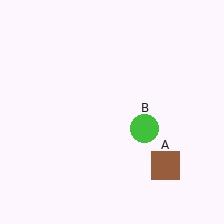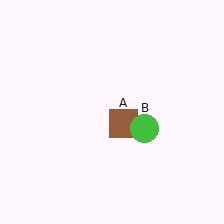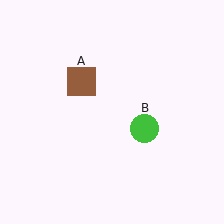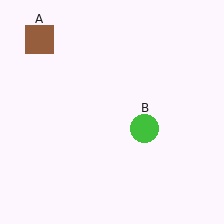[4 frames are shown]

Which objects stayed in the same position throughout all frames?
Green circle (object B) remained stationary.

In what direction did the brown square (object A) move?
The brown square (object A) moved up and to the left.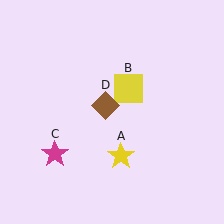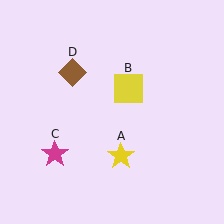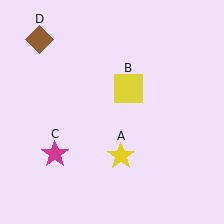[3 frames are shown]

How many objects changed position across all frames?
1 object changed position: brown diamond (object D).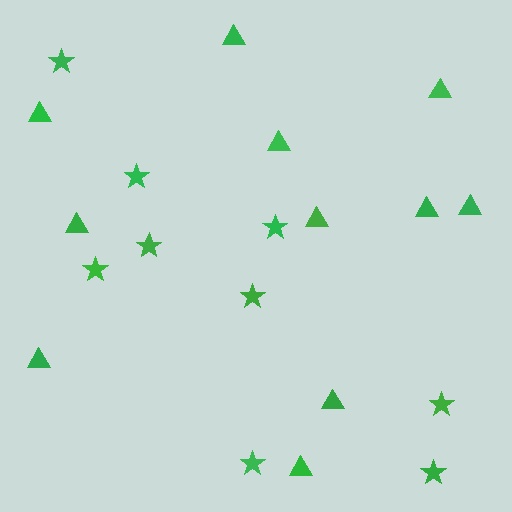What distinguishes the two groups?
There are 2 groups: one group of triangles (11) and one group of stars (9).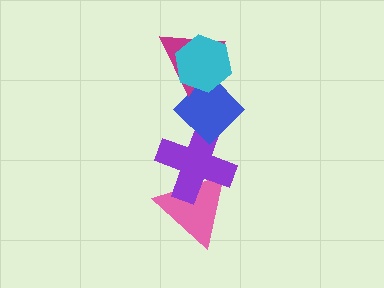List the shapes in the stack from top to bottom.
From top to bottom: the cyan hexagon, the magenta triangle, the blue diamond, the purple cross, the pink triangle.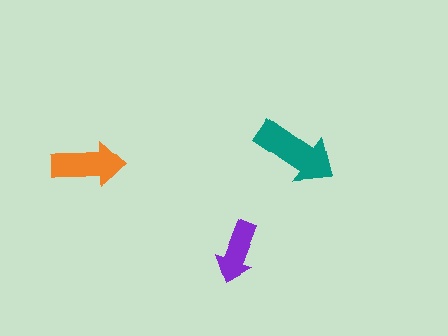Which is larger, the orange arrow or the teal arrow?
The teal one.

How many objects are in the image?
There are 3 objects in the image.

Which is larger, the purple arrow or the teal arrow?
The teal one.